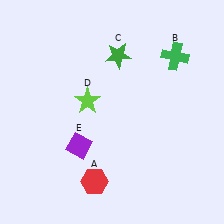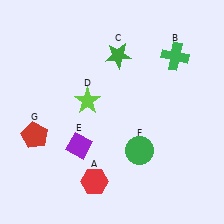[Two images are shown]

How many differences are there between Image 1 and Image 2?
There are 2 differences between the two images.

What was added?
A green circle (F), a red pentagon (G) were added in Image 2.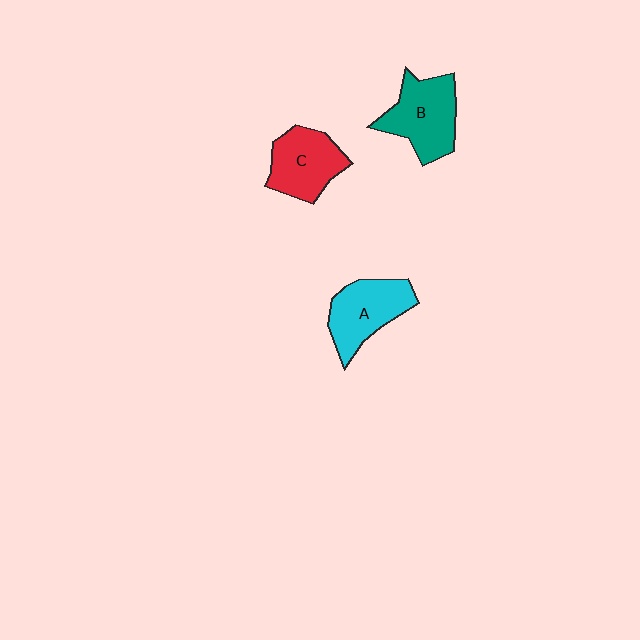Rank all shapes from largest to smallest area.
From largest to smallest: B (teal), A (cyan), C (red).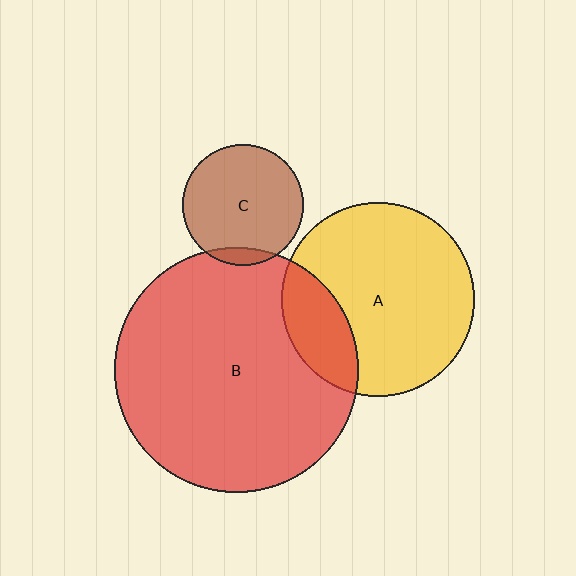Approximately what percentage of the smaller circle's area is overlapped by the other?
Approximately 20%.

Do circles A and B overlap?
Yes.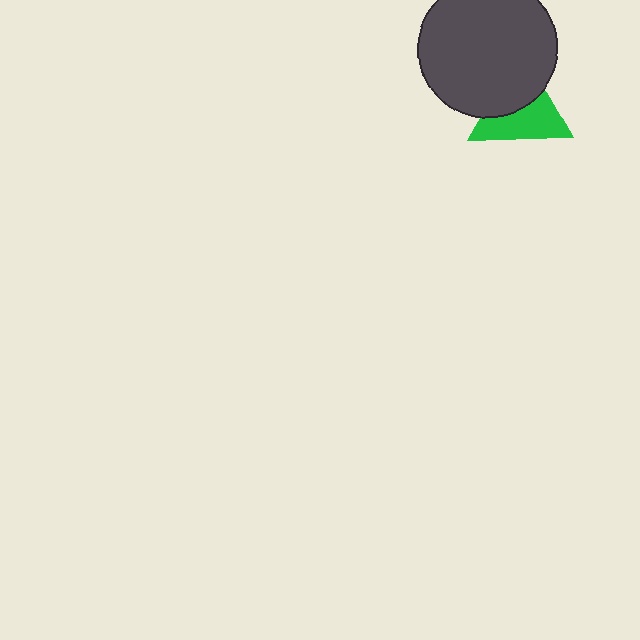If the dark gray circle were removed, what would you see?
You would see the complete green triangle.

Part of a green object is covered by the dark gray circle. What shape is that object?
It is a triangle.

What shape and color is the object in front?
The object in front is a dark gray circle.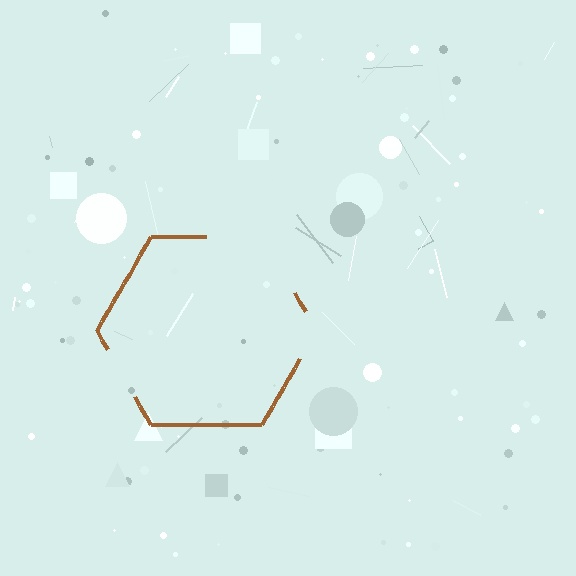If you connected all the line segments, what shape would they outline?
They would outline a hexagon.